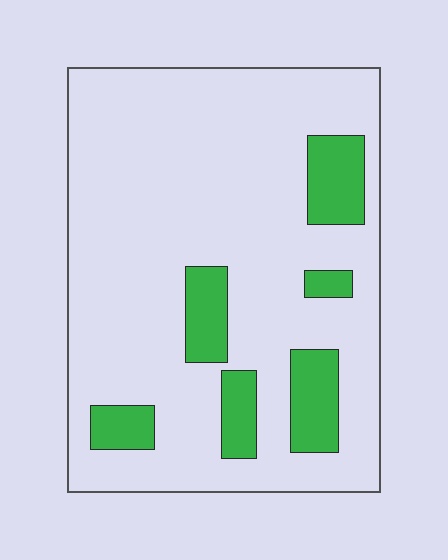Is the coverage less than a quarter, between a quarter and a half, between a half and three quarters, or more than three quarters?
Less than a quarter.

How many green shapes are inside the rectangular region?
6.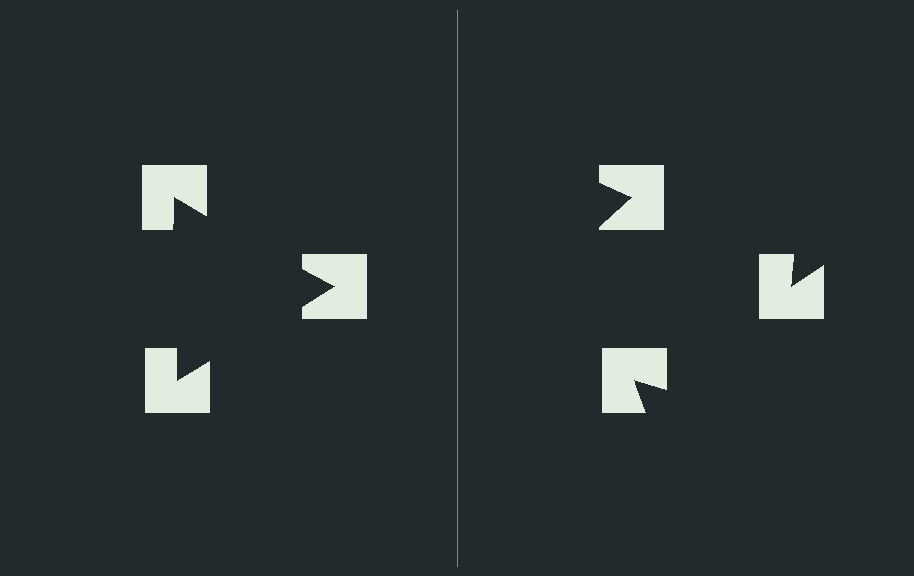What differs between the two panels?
The notched squares are positioned identically on both sides; only the wedge orientations differ. On the left they align to a triangle; on the right they are misaligned.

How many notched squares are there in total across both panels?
6 — 3 on each side.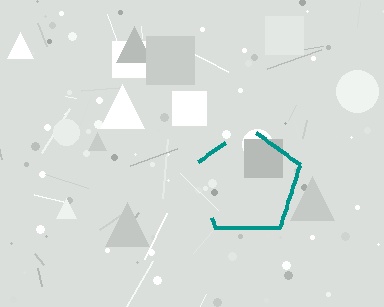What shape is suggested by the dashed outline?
The dashed outline suggests a pentagon.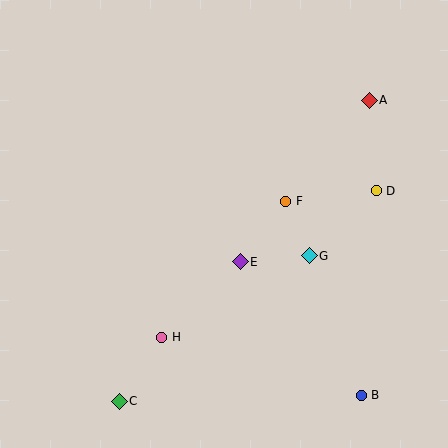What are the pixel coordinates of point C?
Point C is at (119, 401).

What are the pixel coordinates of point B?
Point B is at (361, 395).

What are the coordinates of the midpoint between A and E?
The midpoint between A and E is at (305, 181).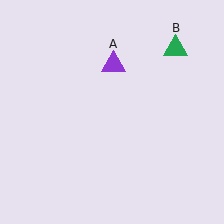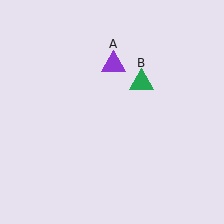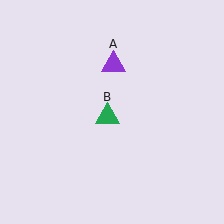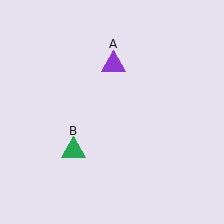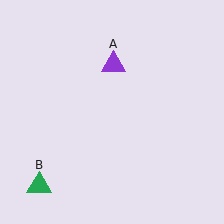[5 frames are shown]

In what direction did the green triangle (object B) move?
The green triangle (object B) moved down and to the left.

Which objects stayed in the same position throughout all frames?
Purple triangle (object A) remained stationary.